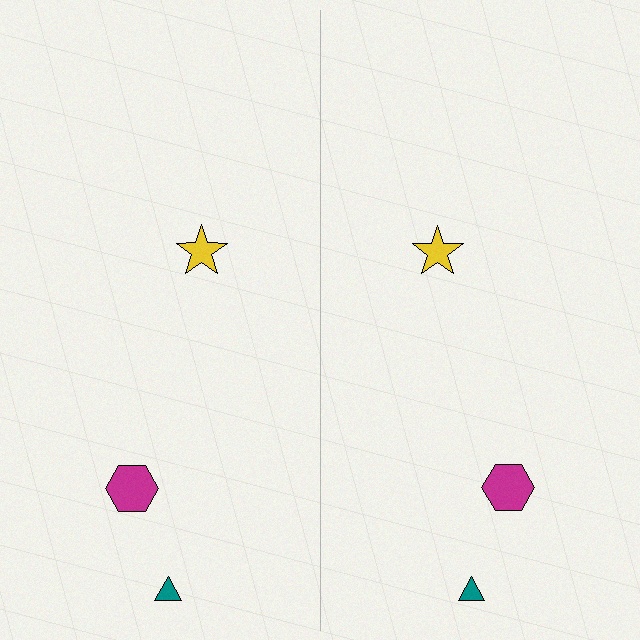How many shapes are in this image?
There are 6 shapes in this image.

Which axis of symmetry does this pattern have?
The pattern has a vertical axis of symmetry running through the center of the image.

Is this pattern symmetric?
Yes, this pattern has bilateral (reflection) symmetry.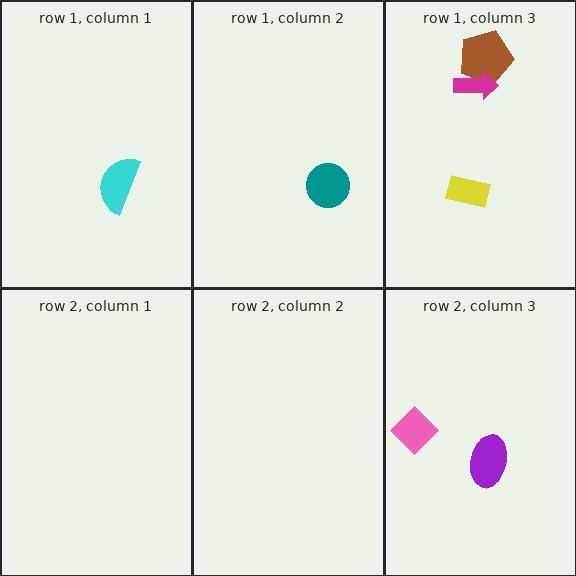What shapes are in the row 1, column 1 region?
The cyan semicircle.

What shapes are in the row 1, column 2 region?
The teal circle.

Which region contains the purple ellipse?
The row 2, column 3 region.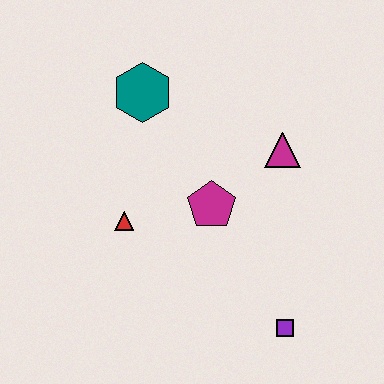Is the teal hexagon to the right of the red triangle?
Yes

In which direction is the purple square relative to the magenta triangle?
The purple square is below the magenta triangle.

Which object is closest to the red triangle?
The magenta pentagon is closest to the red triangle.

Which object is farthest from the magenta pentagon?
The purple square is farthest from the magenta pentagon.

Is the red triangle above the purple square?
Yes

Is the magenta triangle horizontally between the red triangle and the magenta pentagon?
No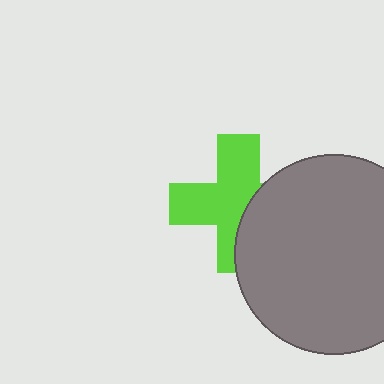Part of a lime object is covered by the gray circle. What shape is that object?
It is a cross.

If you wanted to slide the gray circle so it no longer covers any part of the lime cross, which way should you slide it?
Slide it right — that is the most direct way to separate the two shapes.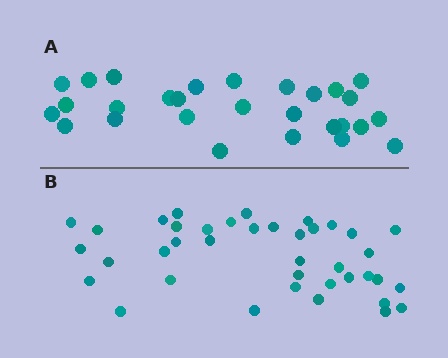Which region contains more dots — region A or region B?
Region B (the bottom region) has more dots.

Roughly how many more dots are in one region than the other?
Region B has roughly 12 or so more dots than region A.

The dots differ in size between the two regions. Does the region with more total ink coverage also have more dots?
No. Region A has more total ink coverage because its dots are larger, but region B actually contains more individual dots. Total area can be misleading — the number of items is what matters here.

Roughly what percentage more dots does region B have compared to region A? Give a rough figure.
About 40% more.